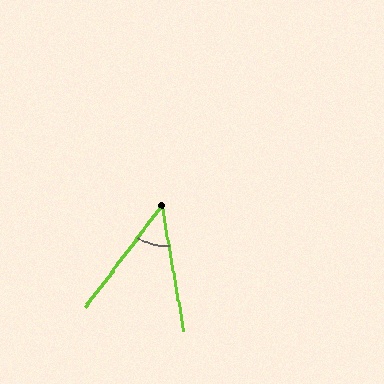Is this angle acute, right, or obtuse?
It is acute.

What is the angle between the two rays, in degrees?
Approximately 46 degrees.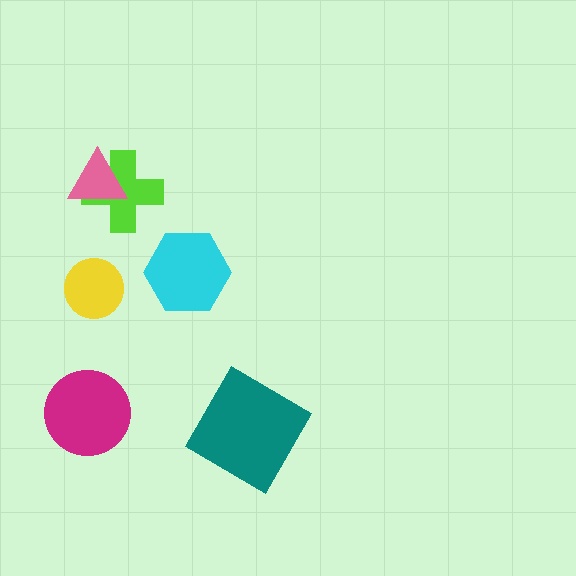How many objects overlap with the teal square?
0 objects overlap with the teal square.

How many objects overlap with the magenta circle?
0 objects overlap with the magenta circle.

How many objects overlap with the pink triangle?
1 object overlaps with the pink triangle.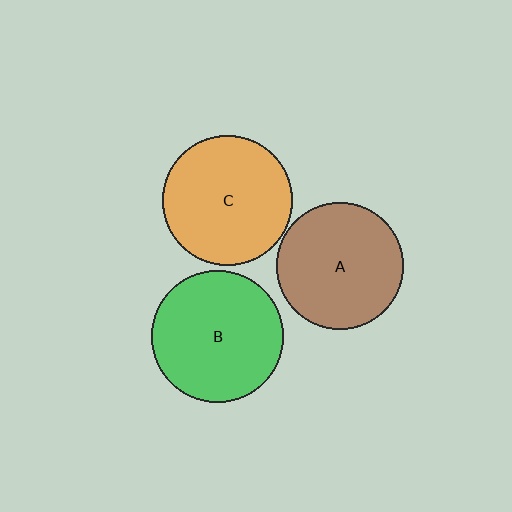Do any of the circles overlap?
No, none of the circles overlap.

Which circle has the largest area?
Circle B (green).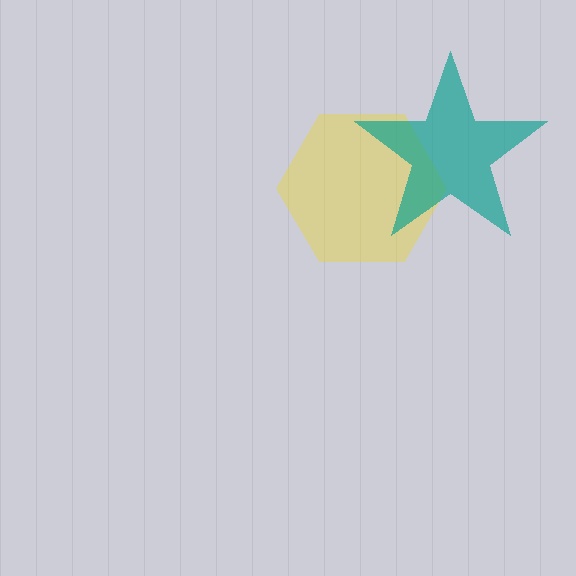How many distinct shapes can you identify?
There are 2 distinct shapes: a yellow hexagon, a teal star.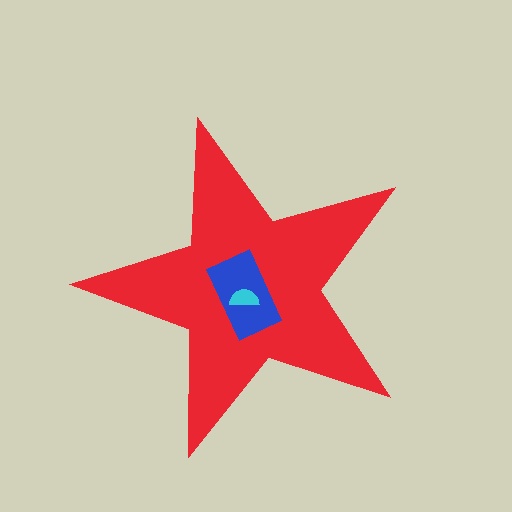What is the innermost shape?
The cyan semicircle.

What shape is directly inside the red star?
The blue rectangle.